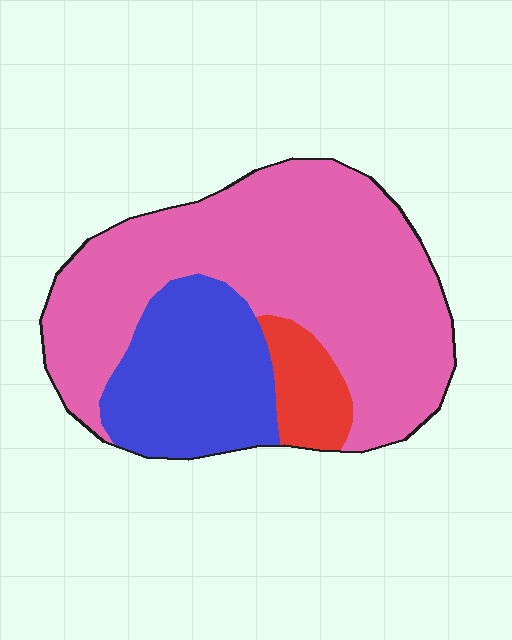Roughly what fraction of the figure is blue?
Blue takes up about one quarter (1/4) of the figure.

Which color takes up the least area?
Red, at roughly 10%.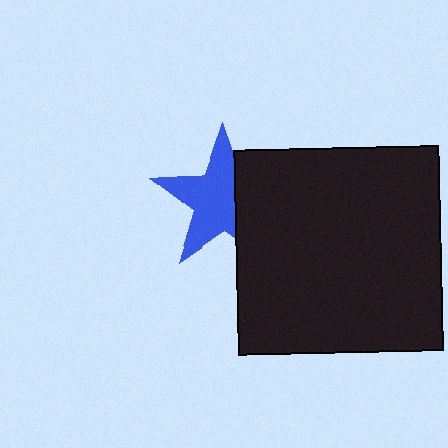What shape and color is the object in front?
The object in front is a black square.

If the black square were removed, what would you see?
You would see the complete blue star.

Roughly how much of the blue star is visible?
Most of it is visible (roughly 65%).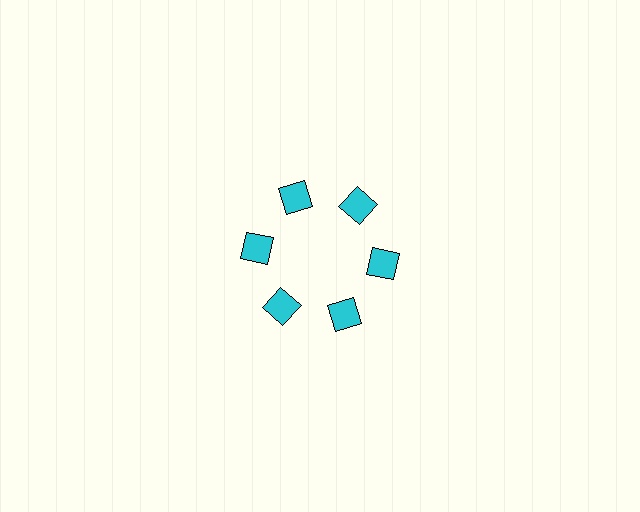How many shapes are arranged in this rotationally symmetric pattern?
There are 6 shapes, arranged in 6 groups of 1.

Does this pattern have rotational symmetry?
Yes, this pattern has 6-fold rotational symmetry. It looks the same after rotating 60 degrees around the center.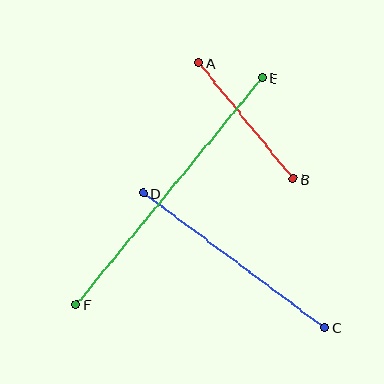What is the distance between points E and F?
The distance is approximately 293 pixels.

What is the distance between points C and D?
The distance is approximately 225 pixels.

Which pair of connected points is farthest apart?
Points E and F are farthest apart.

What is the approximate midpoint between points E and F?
The midpoint is at approximately (169, 191) pixels.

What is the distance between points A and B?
The distance is approximately 150 pixels.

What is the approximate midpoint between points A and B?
The midpoint is at approximately (246, 121) pixels.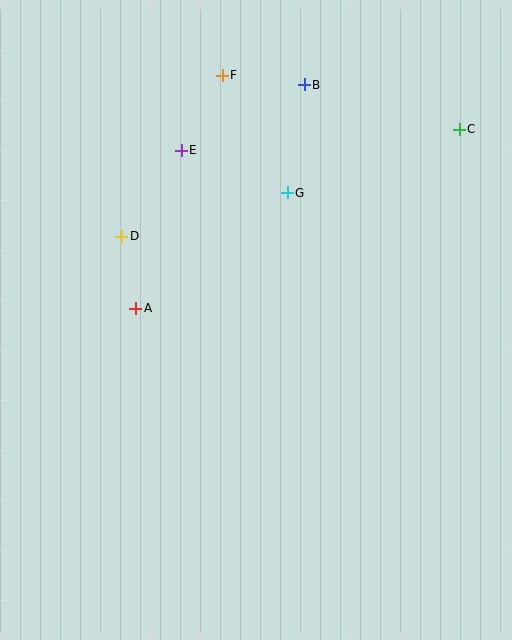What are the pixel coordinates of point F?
Point F is at (222, 75).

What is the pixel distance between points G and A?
The distance between G and A is 191 pixels.